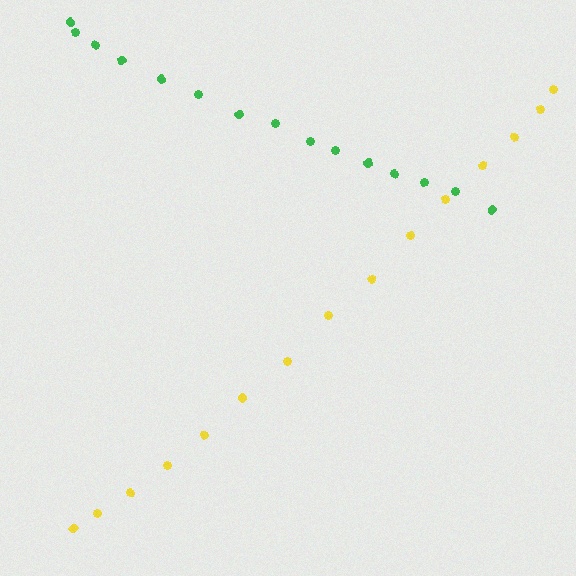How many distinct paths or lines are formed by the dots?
There are 2 distinct paths.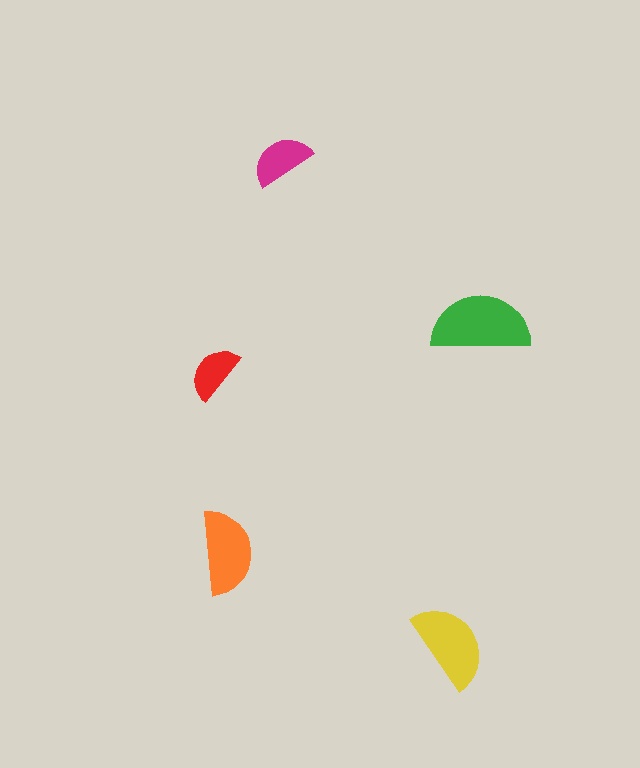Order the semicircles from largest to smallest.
the green one, the yellow one, the orange one, the magenta one, the red one.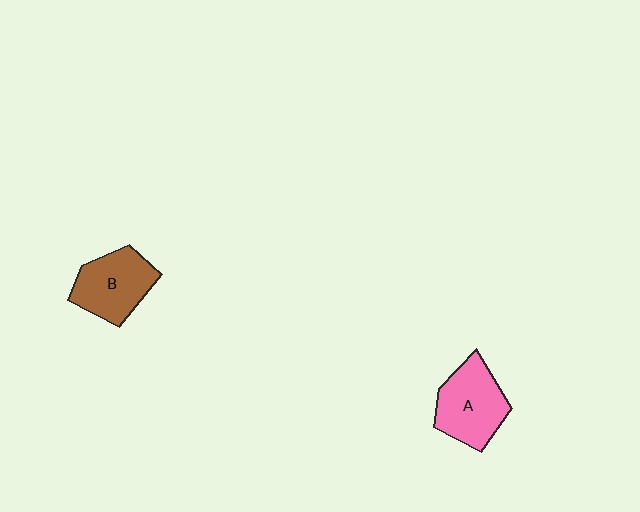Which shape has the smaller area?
Shape B (brown).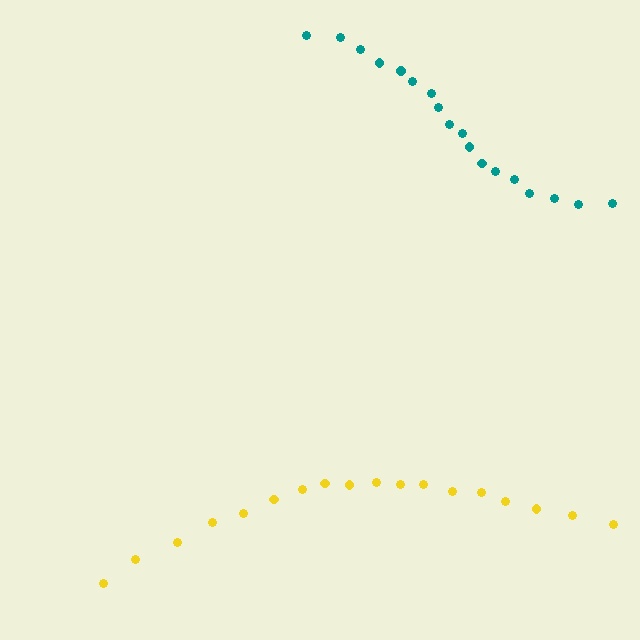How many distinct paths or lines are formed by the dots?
There are 2 distinct paths.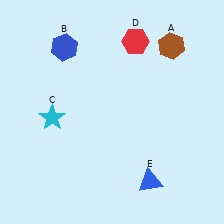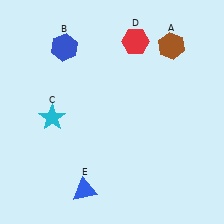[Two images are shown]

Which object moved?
The blue triangle (E) moved left.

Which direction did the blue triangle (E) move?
The blue triangle (E) moved left.